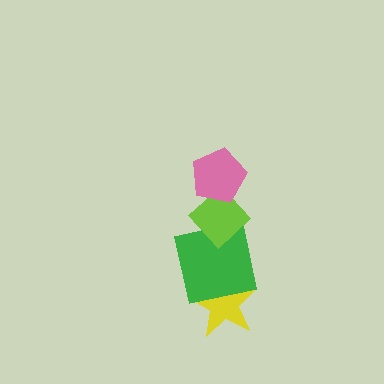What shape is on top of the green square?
The lime diamond is on top of the green square.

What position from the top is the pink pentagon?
The pink pentagon is 1st from the top.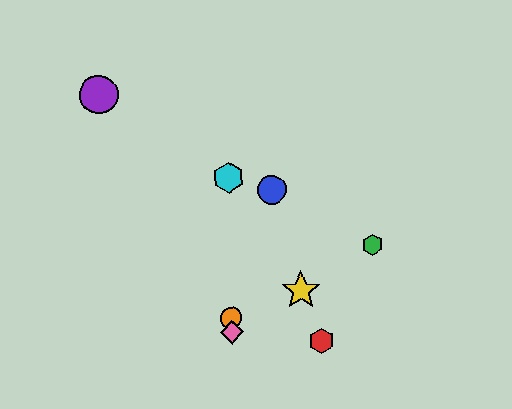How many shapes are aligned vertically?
3 shapes (the orange circle, the cyan hexagon, the pink diamond) are aligned vertically.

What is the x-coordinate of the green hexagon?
The green hexagon is at x≈372.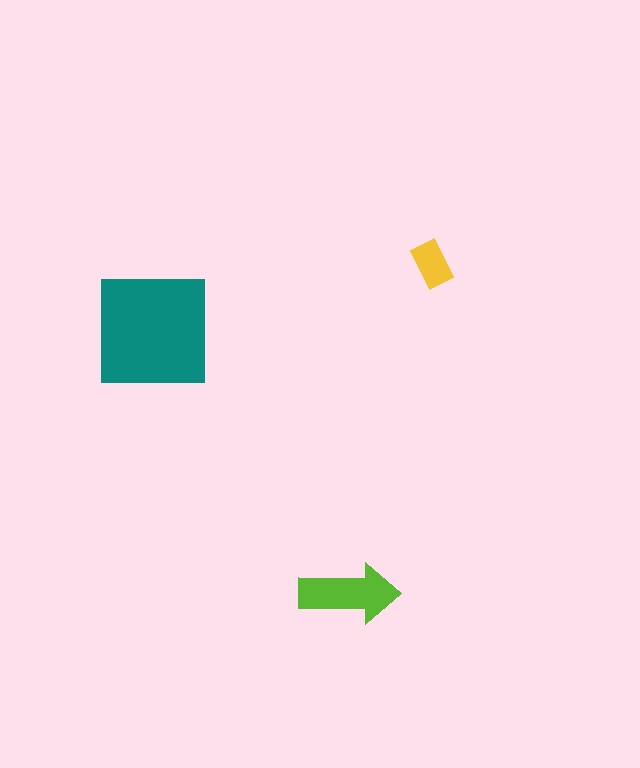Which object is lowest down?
The lime arrow is bottommost.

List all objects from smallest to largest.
The yellow rectangle, the lime arrow, the teal square.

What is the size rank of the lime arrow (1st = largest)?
2nd.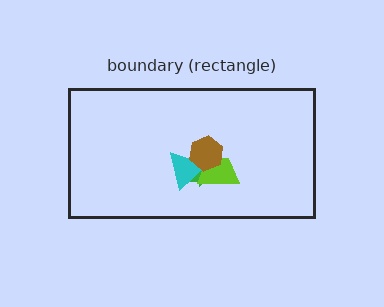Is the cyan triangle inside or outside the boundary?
Inside.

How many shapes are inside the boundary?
4 inside, 0 outside.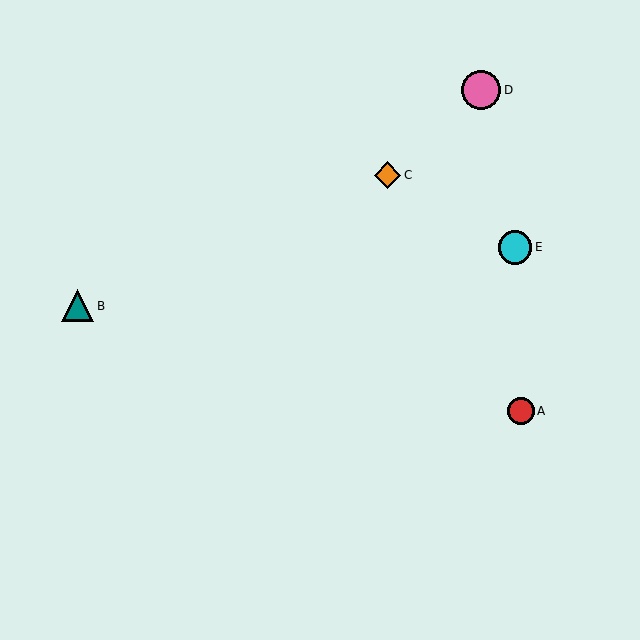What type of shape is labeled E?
Shape E is a cyan circle.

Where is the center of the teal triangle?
The center of the teal triangle is at (78, 306).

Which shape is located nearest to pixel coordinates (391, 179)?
The orange diamond (labeled C) at (388, 175) is nearest to that location.